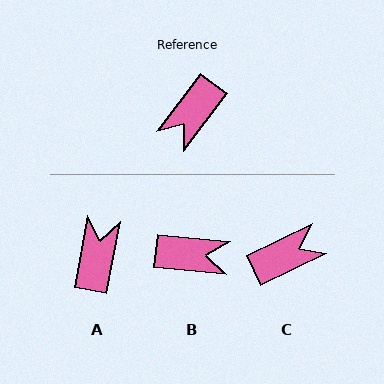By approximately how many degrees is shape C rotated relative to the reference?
Approximately 153 degrees counter-clockwise.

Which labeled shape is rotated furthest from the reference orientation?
A, about 153 degrees away.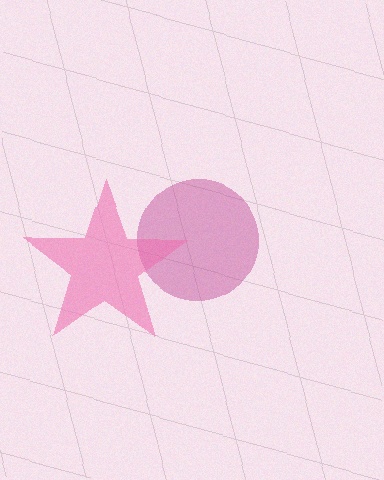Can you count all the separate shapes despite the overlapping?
Yes, there are 2 separate shapes.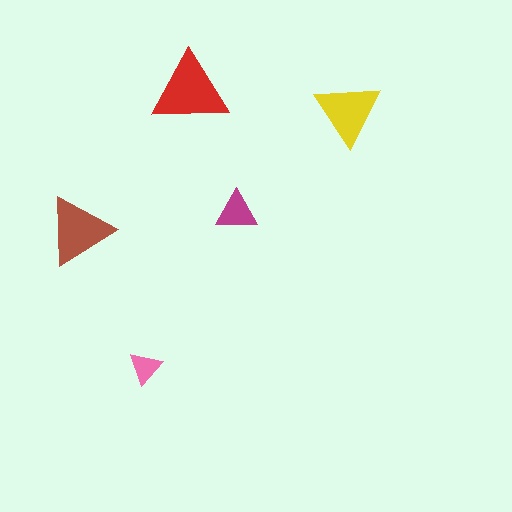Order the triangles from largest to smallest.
the red one, the brown one, the yellow one, the magenta one, the pink one.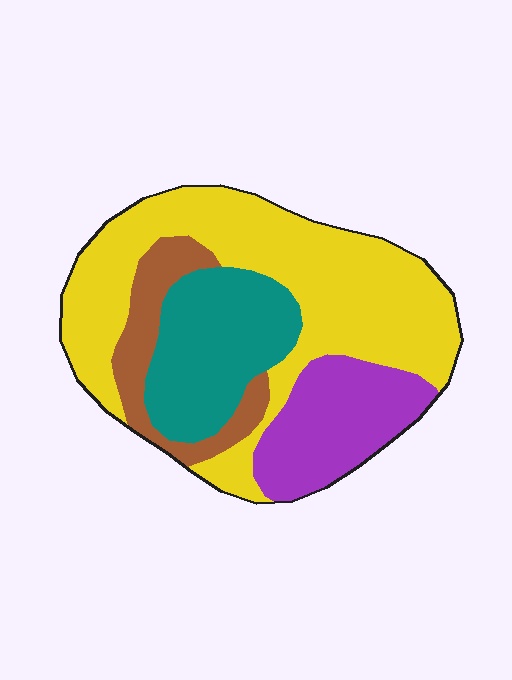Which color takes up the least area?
Brown, at roughly 10%.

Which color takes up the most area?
Yellow, at roughly 50%.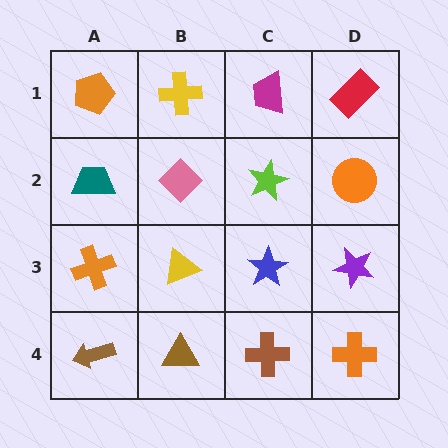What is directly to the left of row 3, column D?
A blue star.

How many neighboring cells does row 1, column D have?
2.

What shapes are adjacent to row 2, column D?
A red rectangle (row 1, column D), a purple star (row 3, column D), a lime star (row 2, column C).